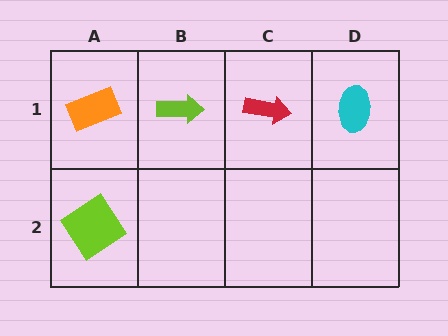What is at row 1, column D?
A cyan ellipse.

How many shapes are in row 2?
1 shape.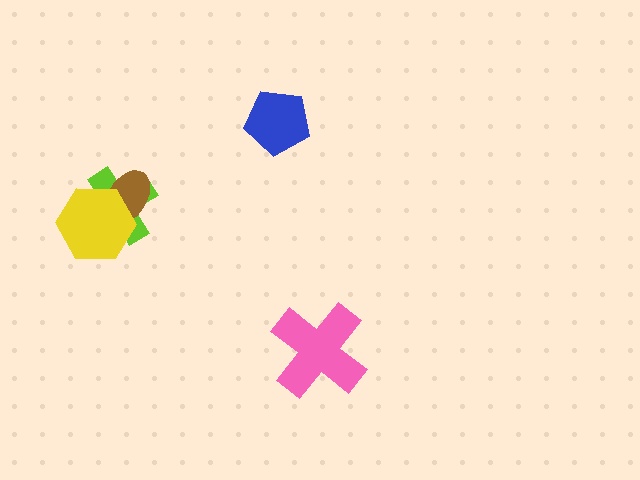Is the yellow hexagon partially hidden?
No, no other shape covers it.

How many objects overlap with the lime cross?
2 objects overlap with the lime cross.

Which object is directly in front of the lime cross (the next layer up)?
The brown ellipse is directly in front of the lime cross.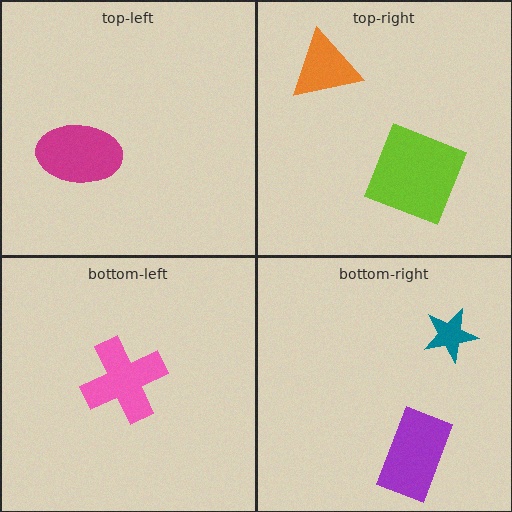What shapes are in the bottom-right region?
The purple rectangle, the teal star.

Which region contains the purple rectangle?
The bottom-right region.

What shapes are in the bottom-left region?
The pink cross.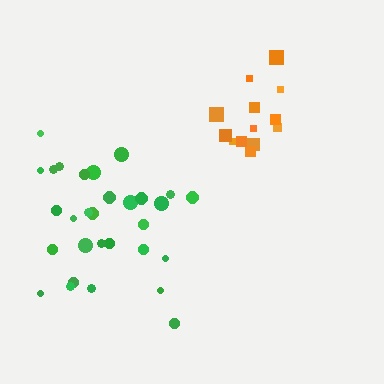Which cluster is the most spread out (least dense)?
Green.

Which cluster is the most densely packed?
Orange.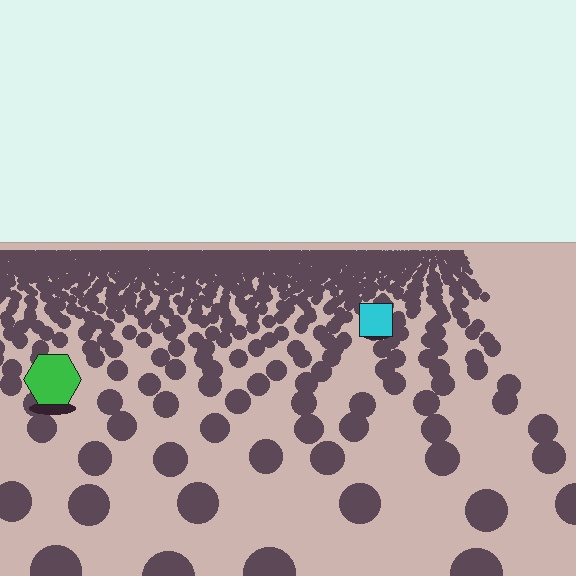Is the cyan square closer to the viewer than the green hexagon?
No. The green hexagon is closer — you can tell from the texture gradient: the ground texture is coarser near it.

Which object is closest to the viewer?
The green hexagon is closest. The texture marks near it are larger and more spread out.